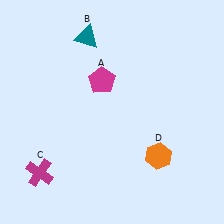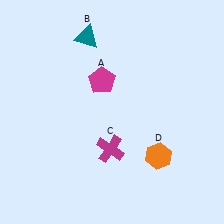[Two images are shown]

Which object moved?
The magenta cross (C) moved right.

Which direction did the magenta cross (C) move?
The magenta cross (C) moved right.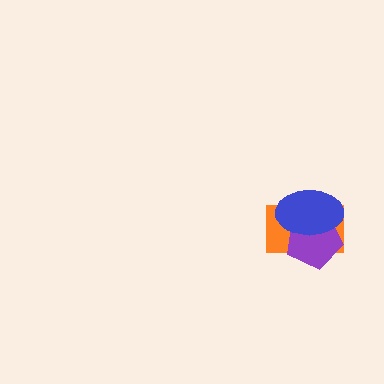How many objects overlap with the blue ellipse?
2 objects overlap with the blue ellipse.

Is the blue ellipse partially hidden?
No, no other shape covers it.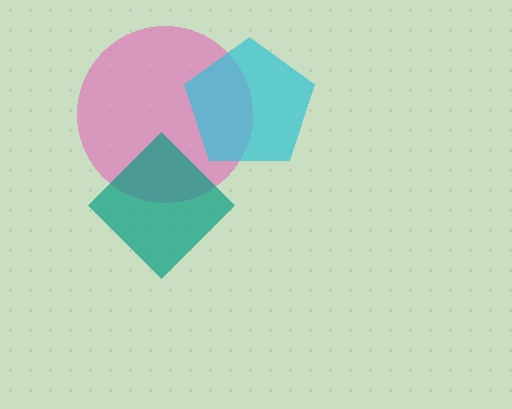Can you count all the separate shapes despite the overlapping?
Yes, there are 3 separate shapes.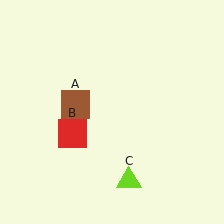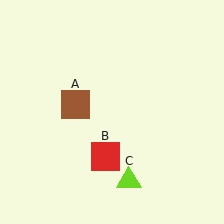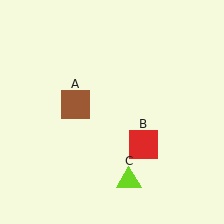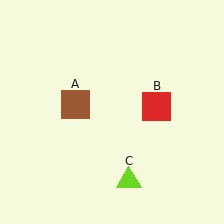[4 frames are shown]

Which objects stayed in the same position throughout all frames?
Brown square (object A) and lime triangle (object C) remained stationary.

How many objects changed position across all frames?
1 object changed position: red square (object B).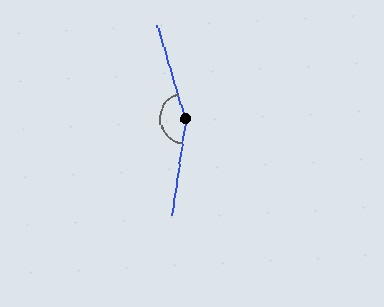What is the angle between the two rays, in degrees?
Approximately 156 degrees.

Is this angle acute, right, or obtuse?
It is obtuse.